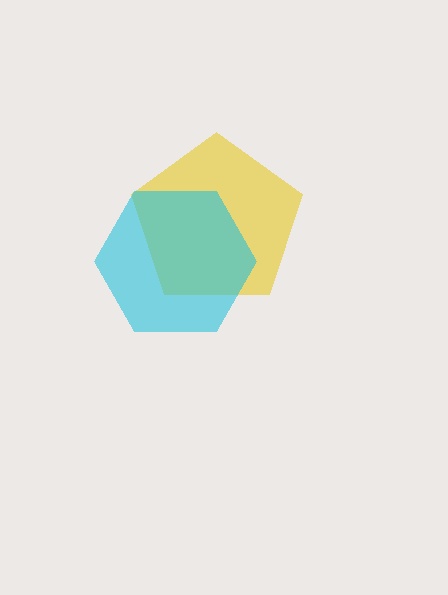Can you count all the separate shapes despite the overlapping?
Yes, there are 2 separate shapes.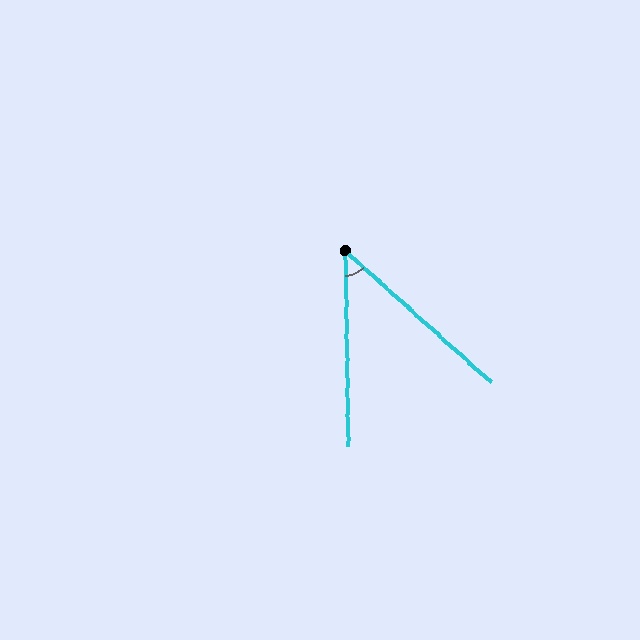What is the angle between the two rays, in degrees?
Approximately 47 degrees.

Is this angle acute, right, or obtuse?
It is acute.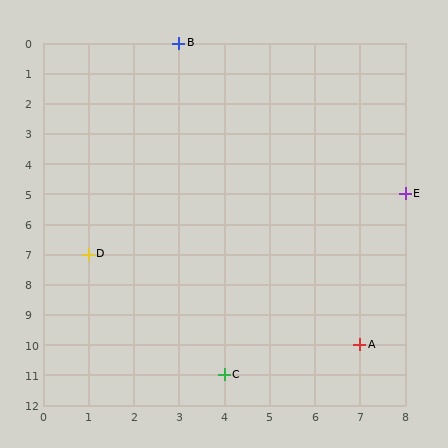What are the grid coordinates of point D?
Point D is at grid coordinates (1, 7).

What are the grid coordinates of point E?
Point E is at grid coordinates (8, 5).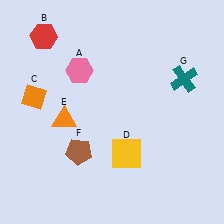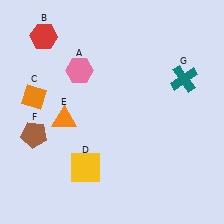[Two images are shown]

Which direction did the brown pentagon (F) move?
The brown pentagon (F) moved left.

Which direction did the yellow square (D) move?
The yellow square (D) moved left.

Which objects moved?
The objects that moved are: the yellow square (D), the brown pentagon (F).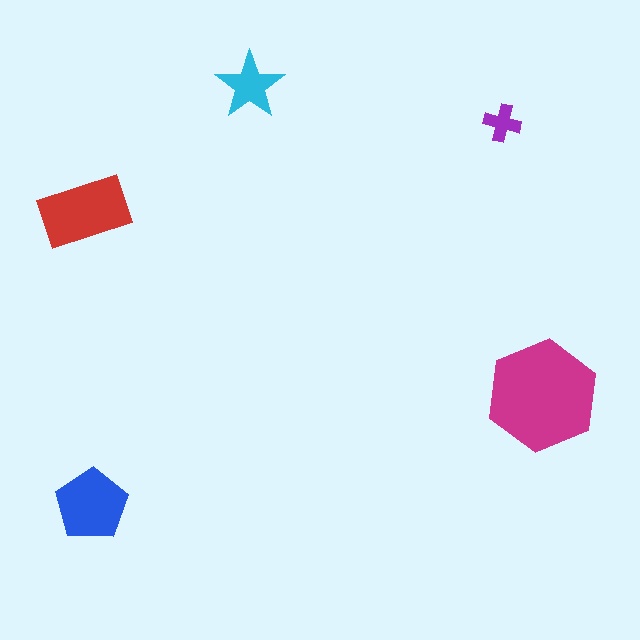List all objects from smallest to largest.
The purple cross, the cyan star, the blue pentagon, the red rectangle, the magenta hexagon.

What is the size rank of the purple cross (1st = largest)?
5th.